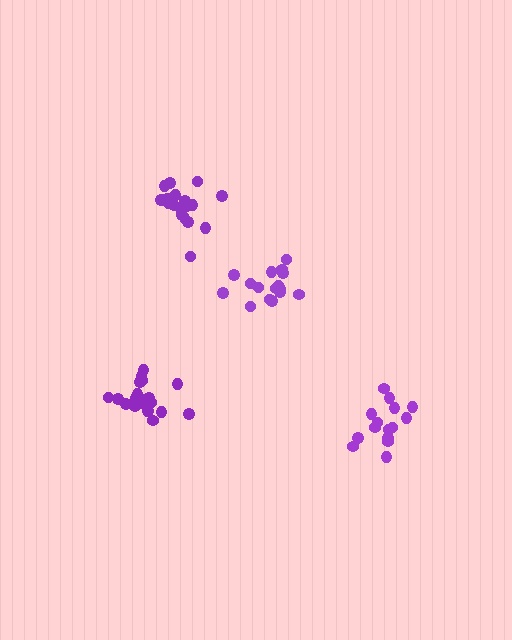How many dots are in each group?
Group 1: 16 dots, Group 2: 20 dots, Group 3: 16 dots, Group 4: 20 dots (72 total).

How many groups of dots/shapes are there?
There are 4 groups.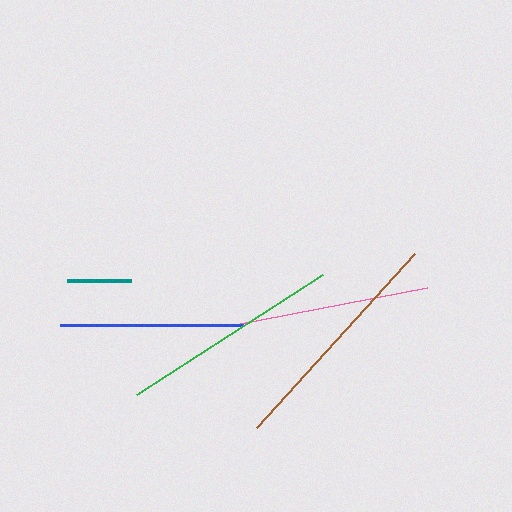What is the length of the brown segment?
The brown segment is approximately 236 pixels long.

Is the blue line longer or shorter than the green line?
The green line is longer than the blue line.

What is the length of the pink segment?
The pink segment is approximately 196 pixels long.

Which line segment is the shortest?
The teal line is the shortest at approximately 64 pixels.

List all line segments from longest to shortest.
From longest to shortest: brown, green, pink, blue, teal.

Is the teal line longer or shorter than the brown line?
The brown line is longer than the teal line.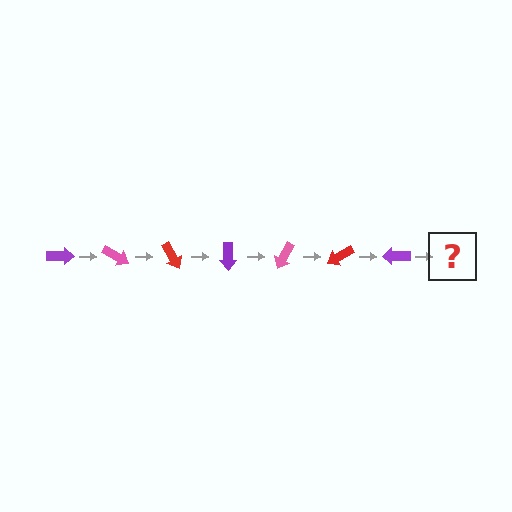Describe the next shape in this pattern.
It should be a pink arrow, rotated 210 degrees from the start.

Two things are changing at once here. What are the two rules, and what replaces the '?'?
The two rules are that it rotates 30 degrees each step and the color cycles through purple, pink, and red. The '?' should be a pink arrow, rotated 210 degrees from the start.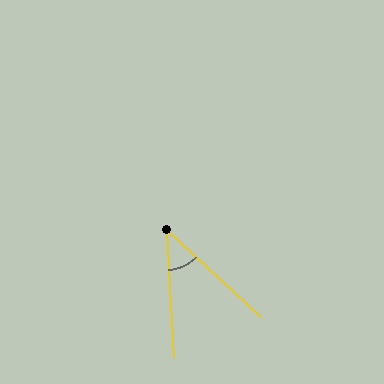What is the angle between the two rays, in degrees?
Approximately 44 degrees.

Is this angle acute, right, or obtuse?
It is acute.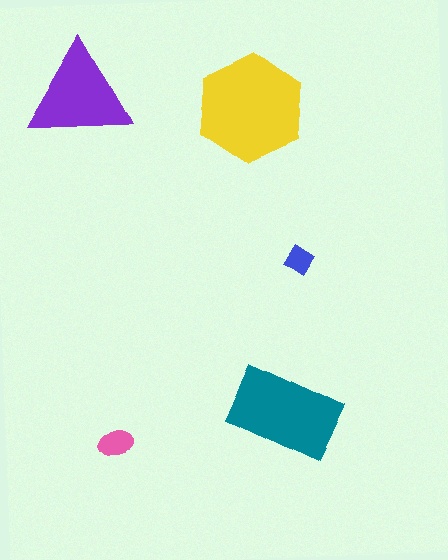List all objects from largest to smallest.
The yellow hexagon, the teal rectangle, the purple triangle, the pink ellipse, the blue diamond.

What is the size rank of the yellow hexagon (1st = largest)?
1st.